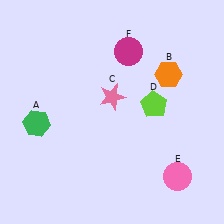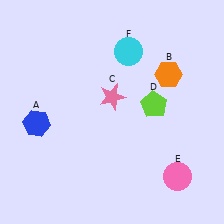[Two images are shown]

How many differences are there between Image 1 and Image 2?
There are 2 differences between the two images.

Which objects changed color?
A changed from green to blue. F changed from magenta to cyan.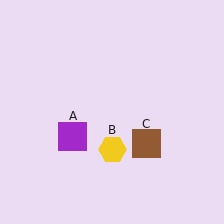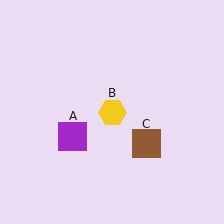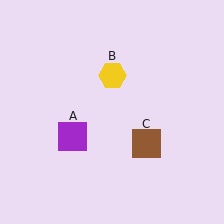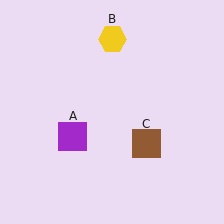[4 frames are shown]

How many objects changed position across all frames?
1 object changed position: yellow hexagon (object B).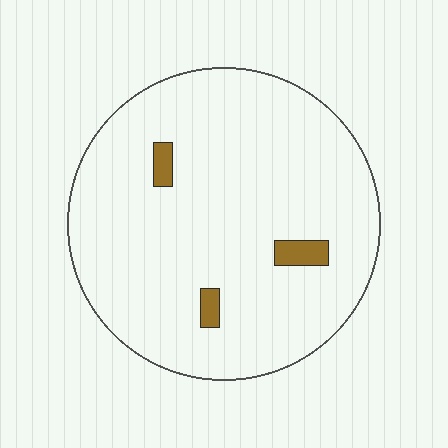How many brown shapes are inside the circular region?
3.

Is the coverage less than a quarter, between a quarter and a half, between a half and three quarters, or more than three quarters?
Less than a quarter.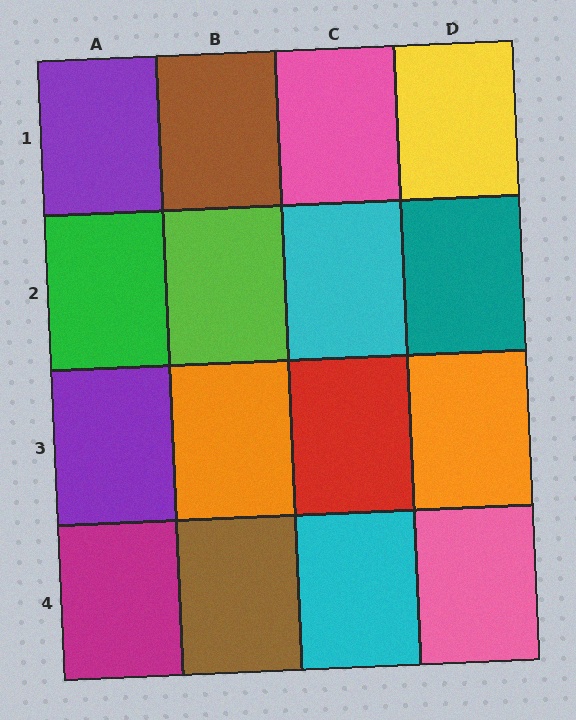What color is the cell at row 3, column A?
Purple.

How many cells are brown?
2 cells are brown.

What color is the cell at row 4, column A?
Magenta.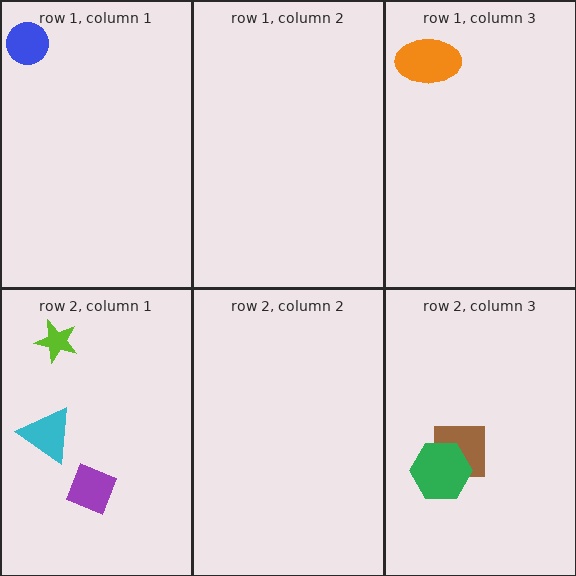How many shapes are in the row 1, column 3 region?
1.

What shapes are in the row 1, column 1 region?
The blue circle.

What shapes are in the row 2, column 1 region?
The purple diamond, the lime star, the cyan triangle.